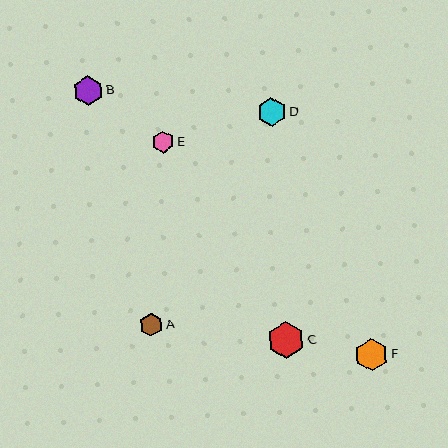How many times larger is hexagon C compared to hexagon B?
Hexagon C is approximately 1.3 times the size of hexagon B.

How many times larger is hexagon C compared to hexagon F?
Hexagon C is approximately 1.1 times the size of hexagon F.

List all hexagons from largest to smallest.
From largest to smallest: C, F, B, D, A, E.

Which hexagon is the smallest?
Hexagon E is the smallest with a size of approximately 22 pixels.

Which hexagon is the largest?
Hexagon C is the largest with a size of approximately 37 pixels.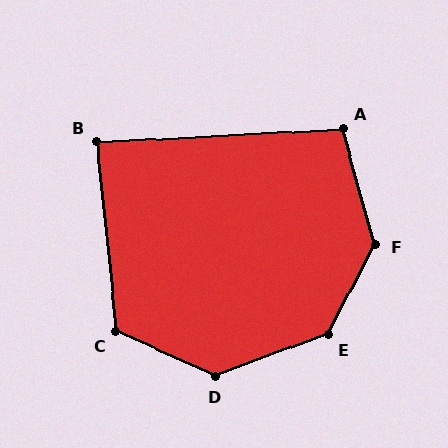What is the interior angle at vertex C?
Approximately 120 degrees (obtuse).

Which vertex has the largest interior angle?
F, at approximately 137 degrees.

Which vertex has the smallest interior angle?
B, at approximately 87 degrees.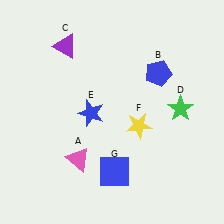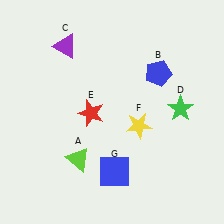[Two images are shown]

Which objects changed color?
A changed from pink to lime. E changed from blue to red.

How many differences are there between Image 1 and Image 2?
There are 2 differences between the two images.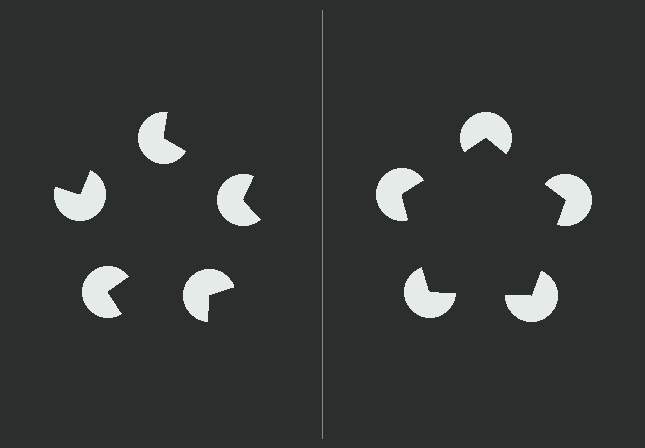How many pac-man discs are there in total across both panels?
10 — 5 on each side.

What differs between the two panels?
The pac-man discs are positioned identically on both sides; only the wedge orientations differ. On the right they align to a pentagon; on the left they are misaligned.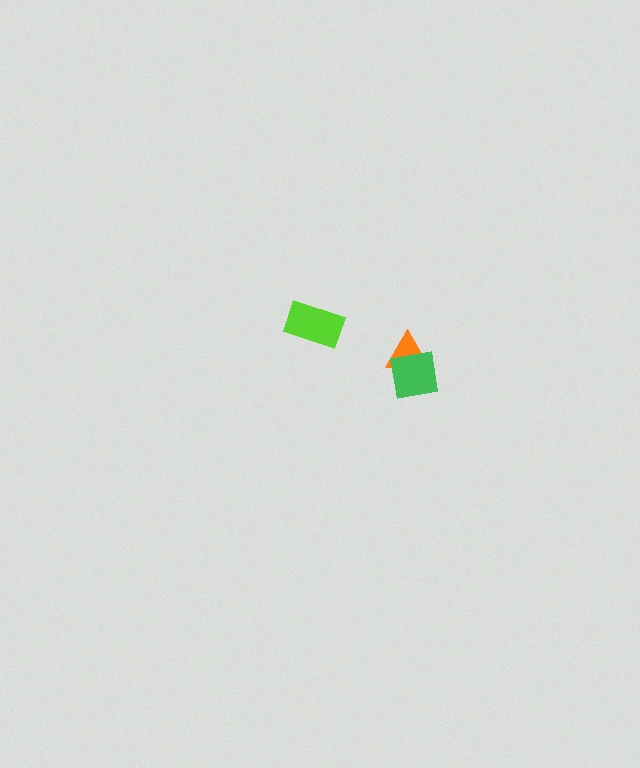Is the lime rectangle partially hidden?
No, no other shape covers it.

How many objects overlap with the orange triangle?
1 object overlaps with the orange triangle.